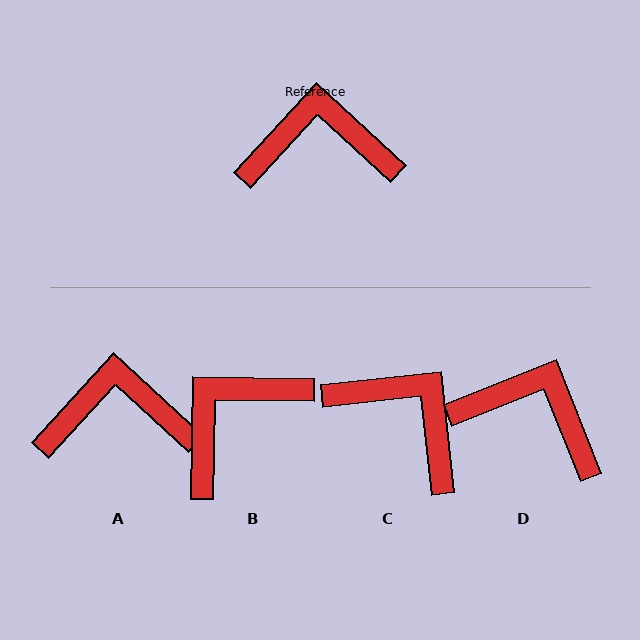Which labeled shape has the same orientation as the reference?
A.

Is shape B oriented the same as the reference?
No, it is off by about 42 degrees.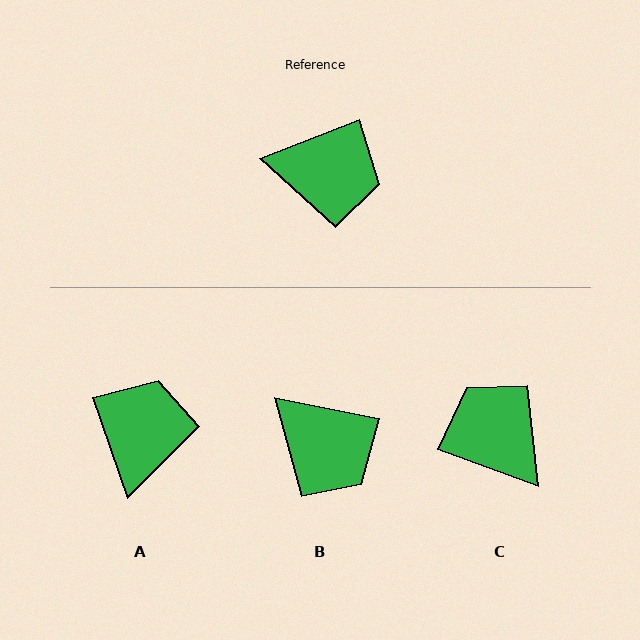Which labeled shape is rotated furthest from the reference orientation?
C, about 138 degrees away.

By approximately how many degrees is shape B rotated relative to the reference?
Approximately 33 degrees clockwise.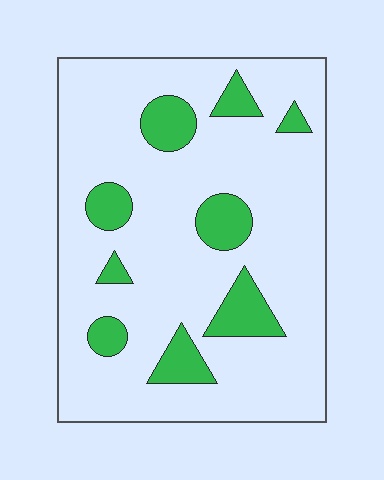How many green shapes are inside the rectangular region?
9.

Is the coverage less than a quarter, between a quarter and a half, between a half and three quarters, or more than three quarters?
Less than a quarter.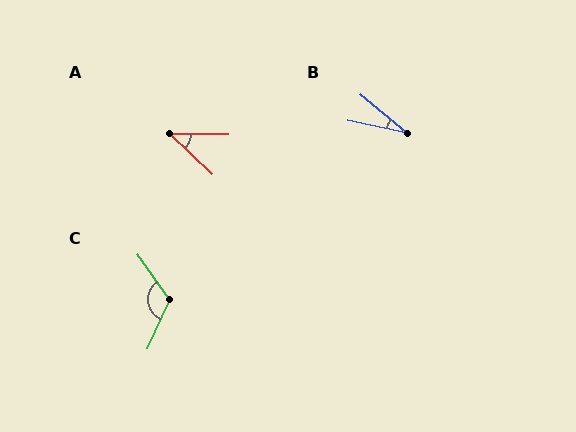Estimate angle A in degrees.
Approximately 43 degrees.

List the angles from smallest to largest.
B (28°), A (43°), C (120°).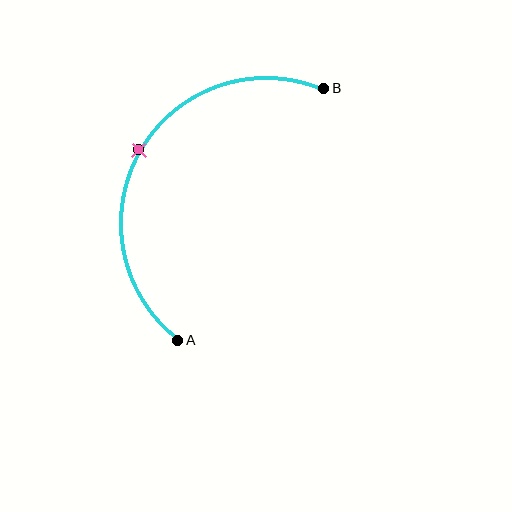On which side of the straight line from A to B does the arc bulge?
The arc bulges to the left of the straight line connecting A and B.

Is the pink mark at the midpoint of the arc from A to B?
Yes. The pink mark lies on the arc at equal arc-length from both A and B — it is the arc midpoint.